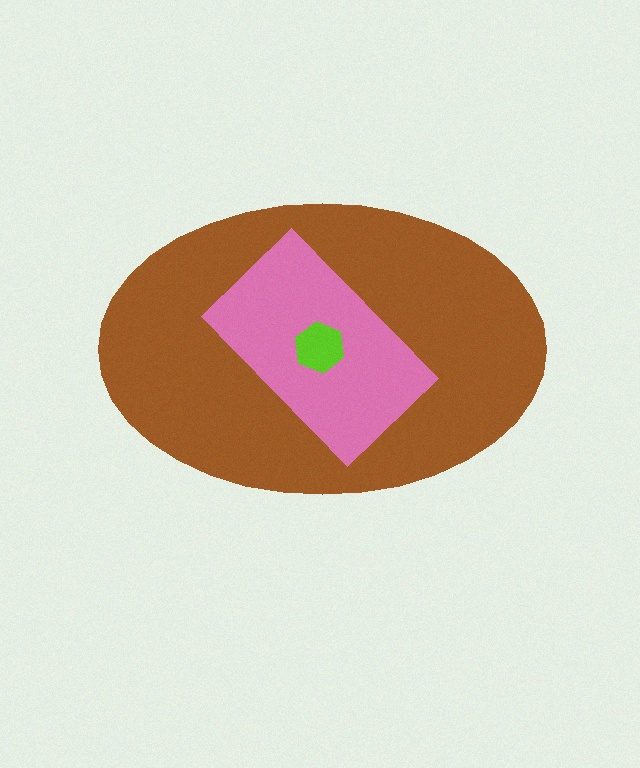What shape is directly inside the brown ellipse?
The pink rectangle.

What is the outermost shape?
The brown ellipse.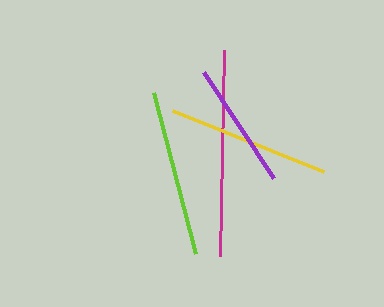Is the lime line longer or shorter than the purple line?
The lime line is longer than the purple line.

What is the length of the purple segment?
The purple segment is approximately 127 pixels long.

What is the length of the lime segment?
The lime segment is approximately 166 pixels long.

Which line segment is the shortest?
The purple line is the shortest at approximately 127 pixels.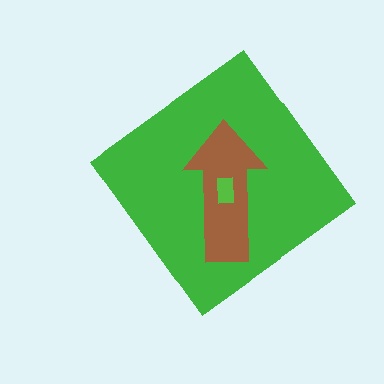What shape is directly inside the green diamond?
The brown arrow.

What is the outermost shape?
The green diamond.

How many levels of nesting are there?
3.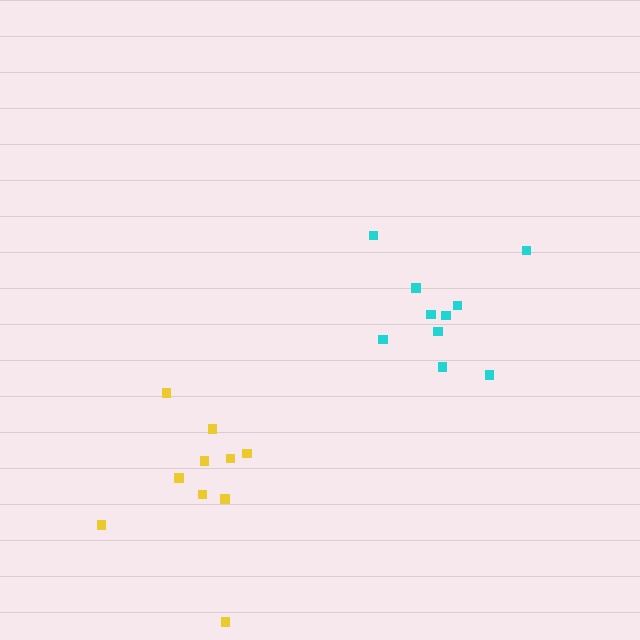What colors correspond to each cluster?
The clusters are colored: cyan, yellow.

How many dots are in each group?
Group 1: 10 dots, Group 2: 10 dots (20 total).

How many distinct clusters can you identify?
There are 2 distinct clusters.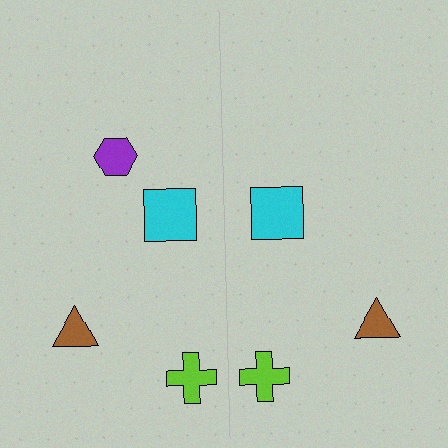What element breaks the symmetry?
A purple hexagon is missing from the right side.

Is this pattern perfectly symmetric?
No, the pattern is not perfectly symmetric. A purple hexagon is missing from the right side.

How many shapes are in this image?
There are 7 shapes in this image.